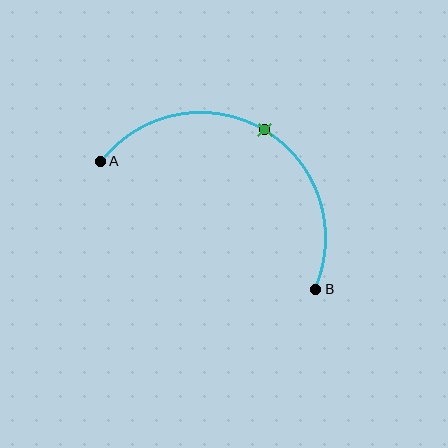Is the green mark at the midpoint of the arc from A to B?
Yes. The green mark lies on the arc at equal arc-length from both A and B — it is the arc midpoint.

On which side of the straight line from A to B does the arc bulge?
The arc bulges above the straight line connecting A and B.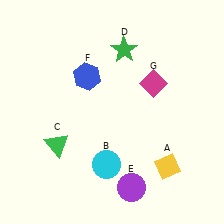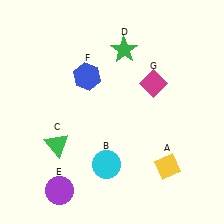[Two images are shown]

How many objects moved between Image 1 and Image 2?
1 object moved between the two images.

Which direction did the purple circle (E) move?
The purple circle (E) moved left.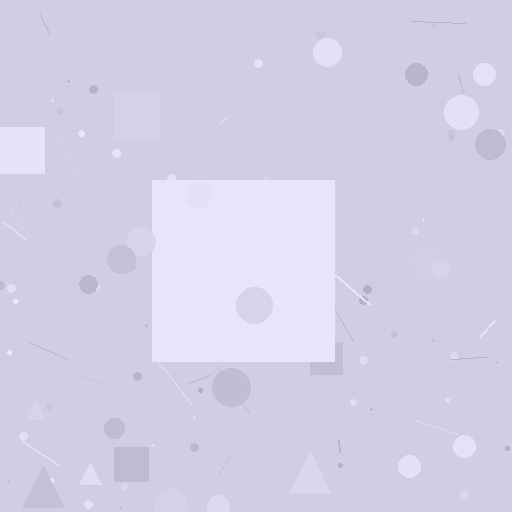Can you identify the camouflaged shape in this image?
The camouflaged shape is a square.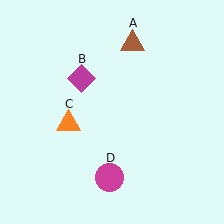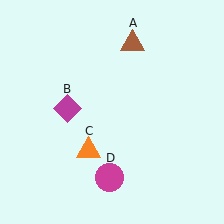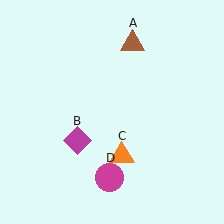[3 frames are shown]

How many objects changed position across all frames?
2 objects changed position: magenta diamond (object B), orange triangle (object C).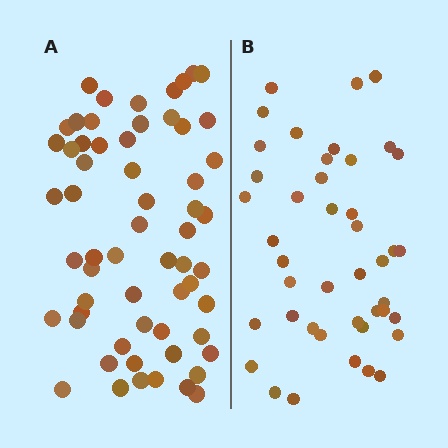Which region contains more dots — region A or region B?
Region A (the left region) has more dots.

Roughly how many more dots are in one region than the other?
Region A has approximately 15 more dots than region B.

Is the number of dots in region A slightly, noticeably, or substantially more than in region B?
Region A has noticeably more, but not dramatically so. The ratio is roughly 1.4 to 1.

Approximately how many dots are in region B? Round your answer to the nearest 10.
About 40 dots. (The exact count is 43, which rounds to 40.)